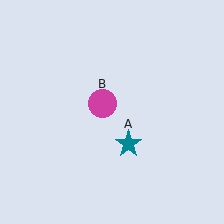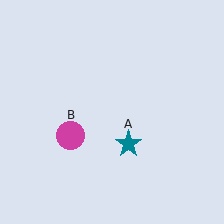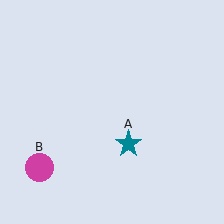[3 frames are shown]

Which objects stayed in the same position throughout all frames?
Teal star (object A) remained stationary.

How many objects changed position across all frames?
1 object changed position: magenta circle (object B).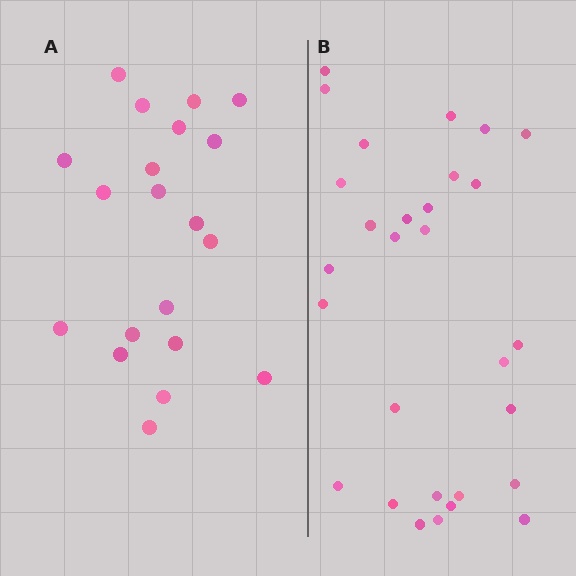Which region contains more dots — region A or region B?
Region B (the right region) has more dots.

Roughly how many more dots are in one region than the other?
Region B has roughly 8 or so more dots than region A.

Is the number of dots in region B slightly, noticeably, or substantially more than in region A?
Region B has substantially more. The ratio is roughly 1.4 to 1.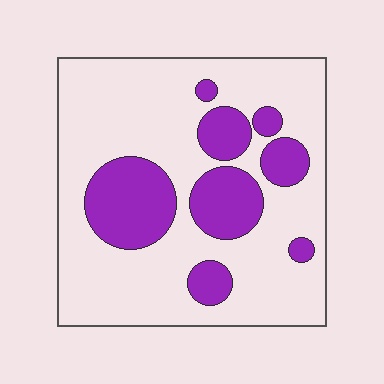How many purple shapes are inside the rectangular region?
8.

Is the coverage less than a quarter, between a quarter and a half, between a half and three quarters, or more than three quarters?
Between a quarter and a half.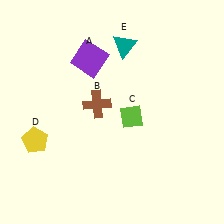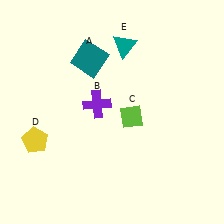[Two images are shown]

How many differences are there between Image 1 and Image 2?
There are 2 differences between the two images.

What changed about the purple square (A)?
In Image 1, A is purple. In Image 2, it changed to teal.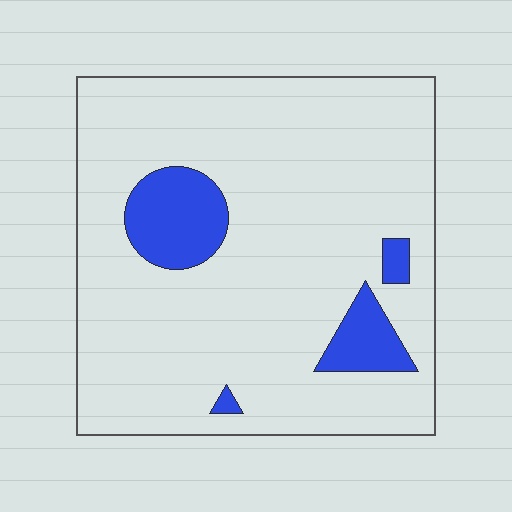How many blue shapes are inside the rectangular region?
4.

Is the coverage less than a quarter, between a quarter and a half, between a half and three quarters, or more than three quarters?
Less than a quarter.